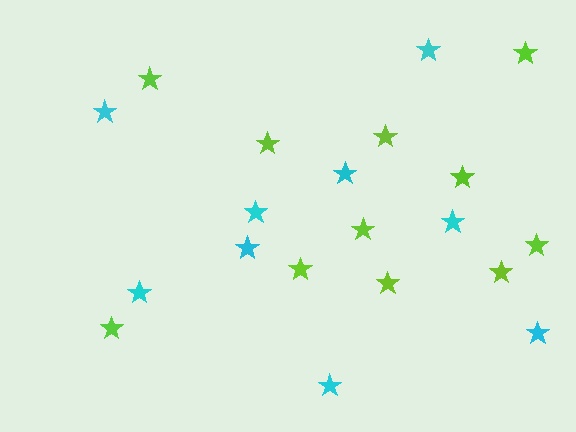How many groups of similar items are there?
There are 2 groups: one group of lime stars (11) and one group of cyan stars (9).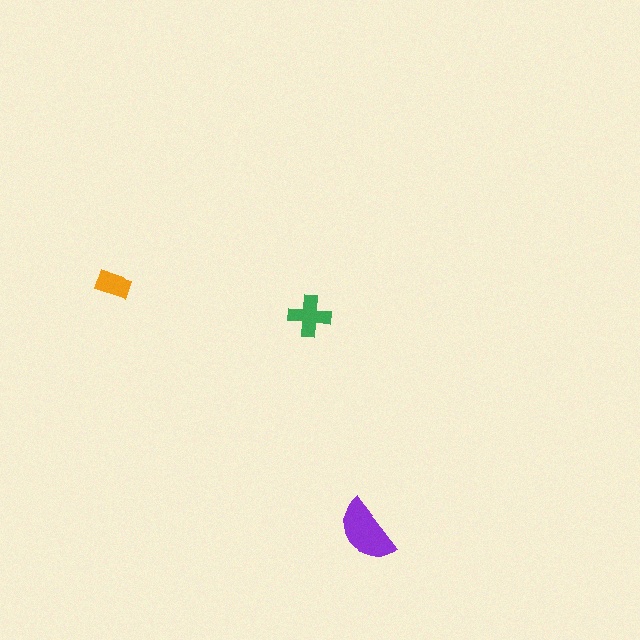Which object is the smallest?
The orange rectangle.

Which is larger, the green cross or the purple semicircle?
The purple semicircle.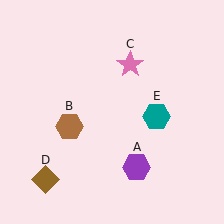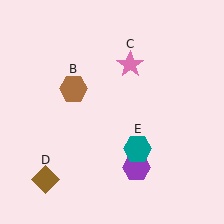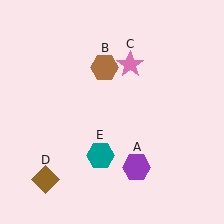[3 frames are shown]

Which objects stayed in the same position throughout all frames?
Purple hexagon (object A) and pink star (object C) and brown diamond (object D) remained stationary.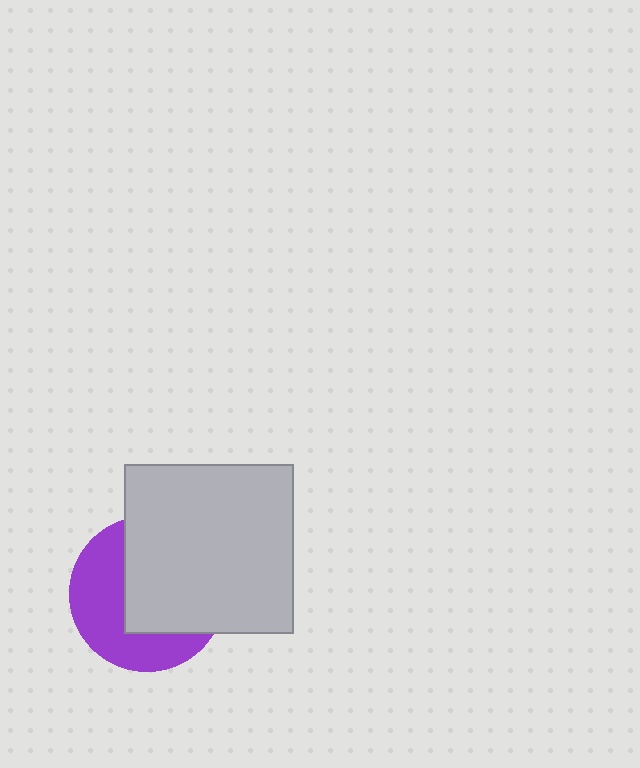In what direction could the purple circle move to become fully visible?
The purple circle could move left. That would shift it out from behind the light gray square entirely.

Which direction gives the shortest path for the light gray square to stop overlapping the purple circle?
Moving right gives the shortest separation.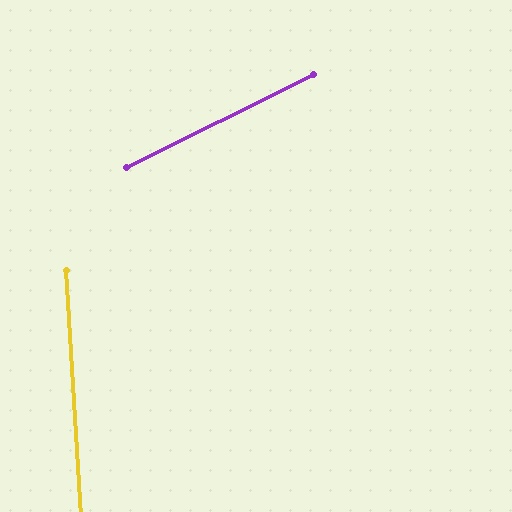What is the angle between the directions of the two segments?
Approximately 67 degrees.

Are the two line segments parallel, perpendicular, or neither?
Neither parallel nor perpendicular — they differ by about 67°.